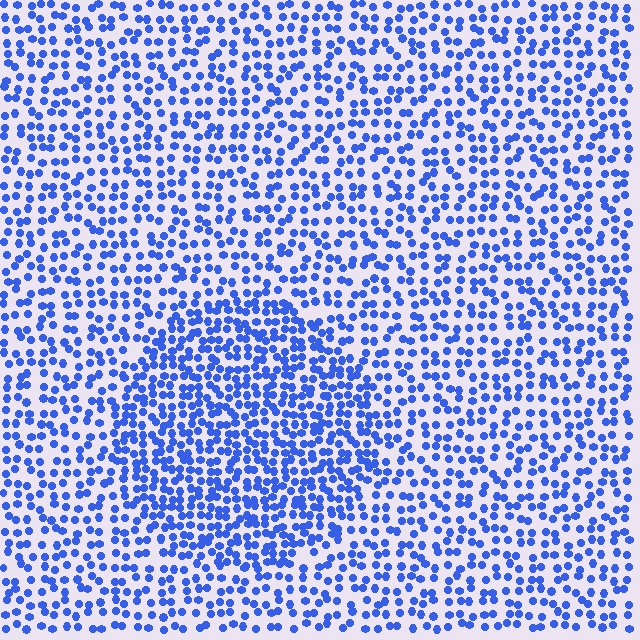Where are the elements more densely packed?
The elements are more densely packed inside the circle boundary.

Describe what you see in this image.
The image contains small blue elements arranged at two different densities. A circle-shaped region is visible where the elements are more densely packed than the surrounding area.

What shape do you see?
I see a circle.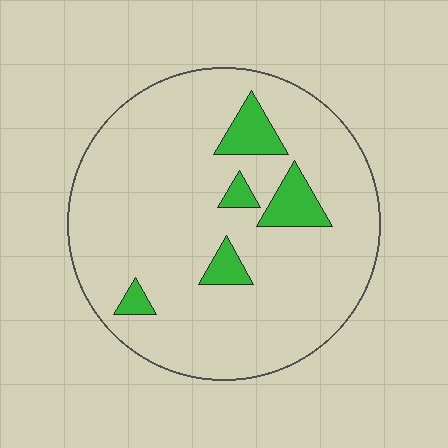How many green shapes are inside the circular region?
5.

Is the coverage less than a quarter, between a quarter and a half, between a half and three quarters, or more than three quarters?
Less than a quarter.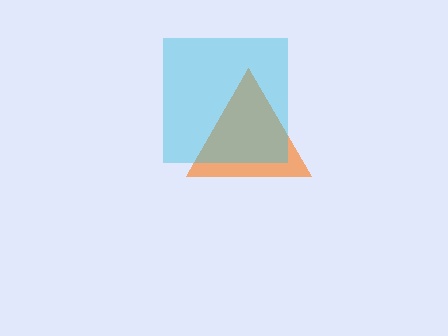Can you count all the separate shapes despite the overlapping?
Yes, there are 2 separate shapes.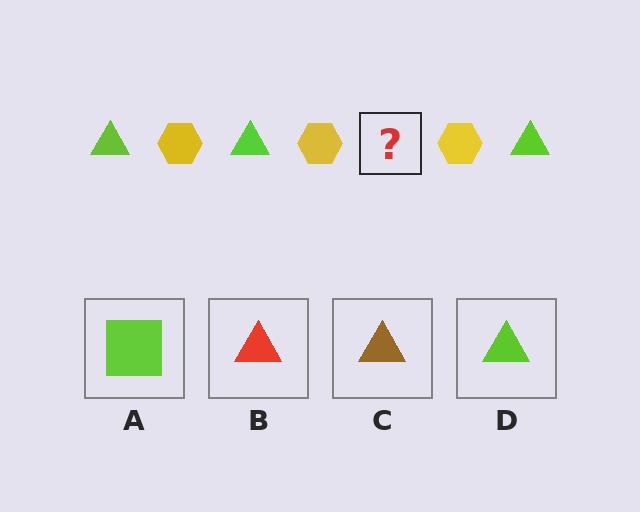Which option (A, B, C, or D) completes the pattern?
D.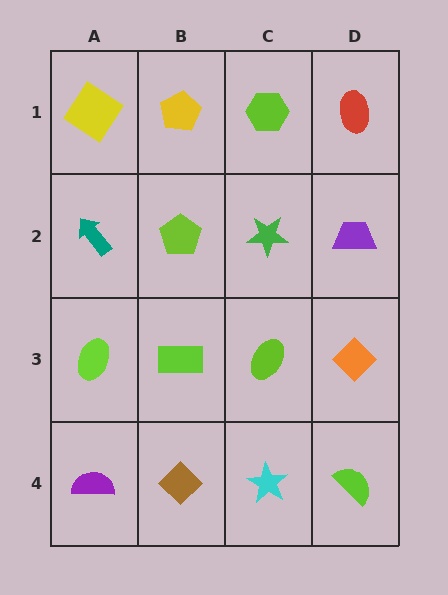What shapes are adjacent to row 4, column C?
A lime ellipse (row 3, column C), a brown diamond (row 4, column B), a lime semicircle (row 4, column D).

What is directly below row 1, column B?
A lime pentagon.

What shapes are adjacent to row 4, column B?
A lime rectangle (row 3, column B), a purple semicircle (row 4, column A), a cyan star (row 4, column C).